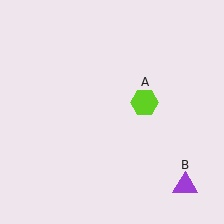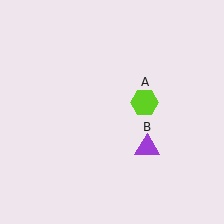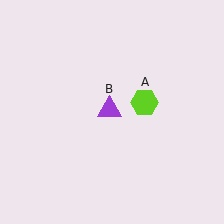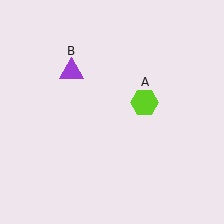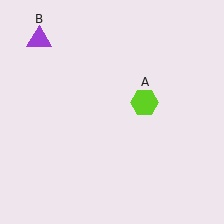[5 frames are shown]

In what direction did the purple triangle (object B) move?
The purple triangle (object B) moved up and to the left.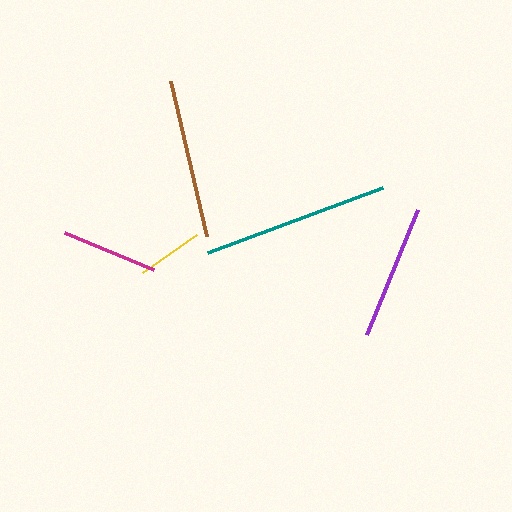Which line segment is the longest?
The teal line is the longest at approximately 187 pixels.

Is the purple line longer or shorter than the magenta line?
The purple line is longer than the magenta line.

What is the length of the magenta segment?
The magenta segment is approximately 97 pixels long.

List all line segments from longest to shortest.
From longest to shortest: teal, brown, purple, magenta, yellow.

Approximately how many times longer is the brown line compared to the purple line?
The brown line is approximately 1.2 times the length of the purple line.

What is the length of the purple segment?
The purple segment is approximately 135 pixels long.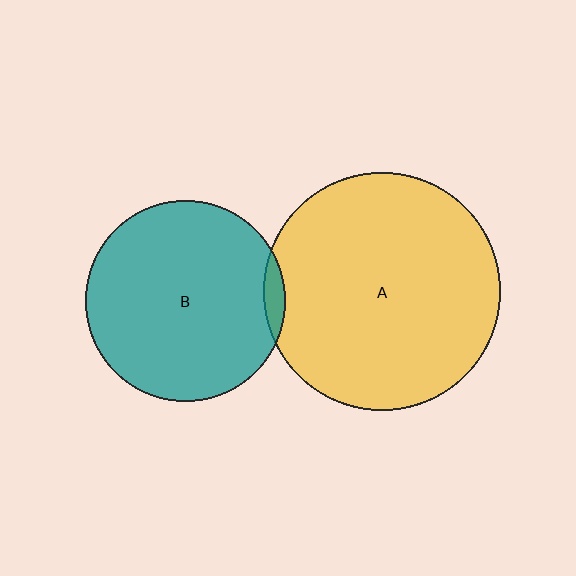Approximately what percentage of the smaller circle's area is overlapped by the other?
Approximately 5%.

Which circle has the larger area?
Circle A (yellow).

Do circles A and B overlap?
Yes.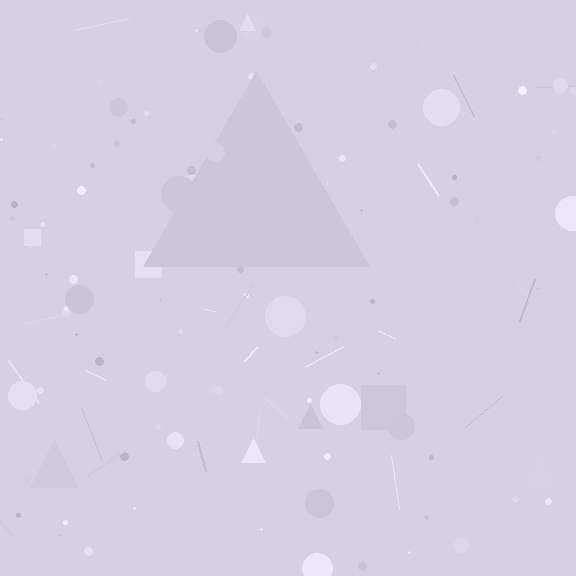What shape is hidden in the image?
A triangle is hidden in the image.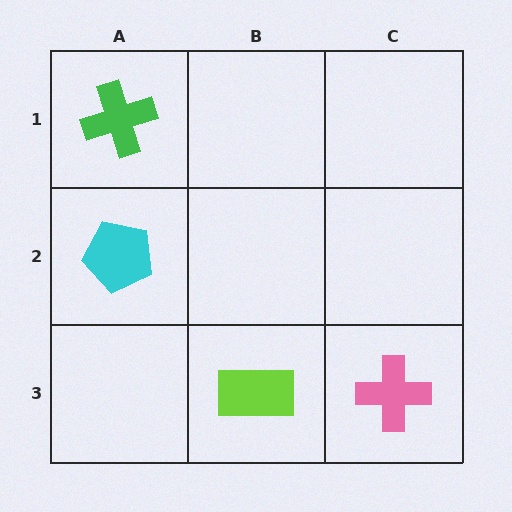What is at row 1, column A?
A green cross.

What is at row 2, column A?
A cyan pentagon.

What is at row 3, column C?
A pink cross.